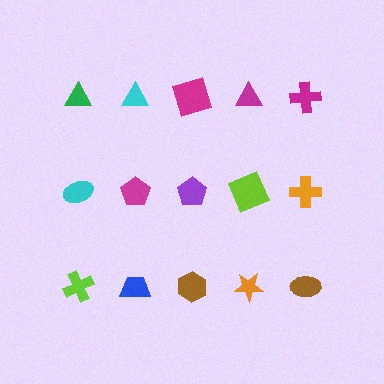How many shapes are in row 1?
5 shapes.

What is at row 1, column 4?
A magenta triangle.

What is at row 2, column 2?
A magenta pentagon.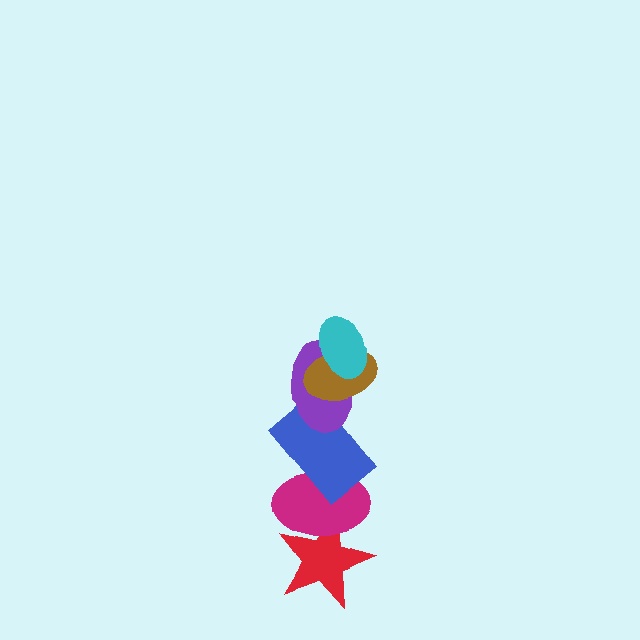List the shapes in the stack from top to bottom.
From top to bottom: the cyan ellipse, the brown ellipse, the purple ellipse, the blue rectangle, the magenta ellipse, the red star.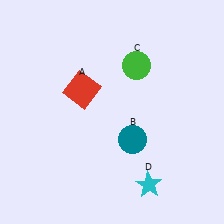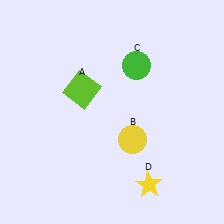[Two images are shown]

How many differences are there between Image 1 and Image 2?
There are 3 differences between the two images.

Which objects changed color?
A changed from red to lime. B changed from teal to yellow. D changed from cyan to yellow.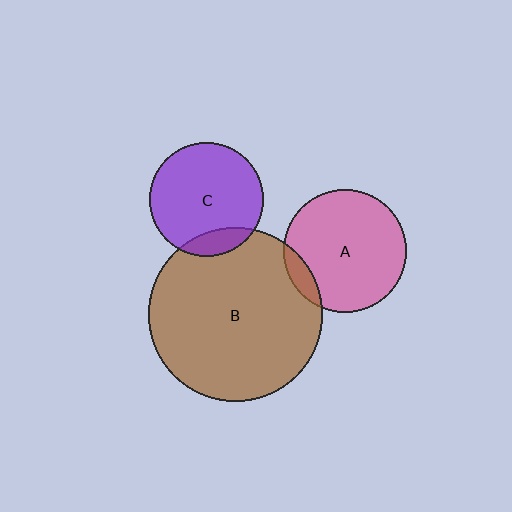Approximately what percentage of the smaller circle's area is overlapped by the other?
Approximately 10%.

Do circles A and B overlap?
Yes.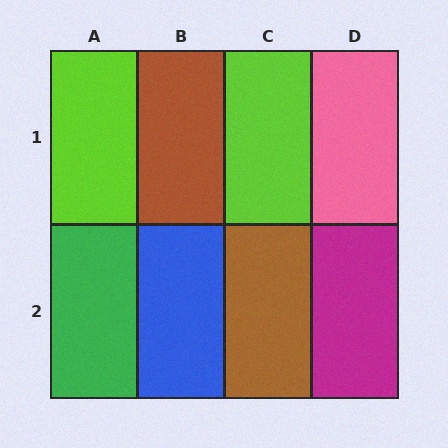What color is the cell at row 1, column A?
Lime.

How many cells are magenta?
1 cell is magenta.